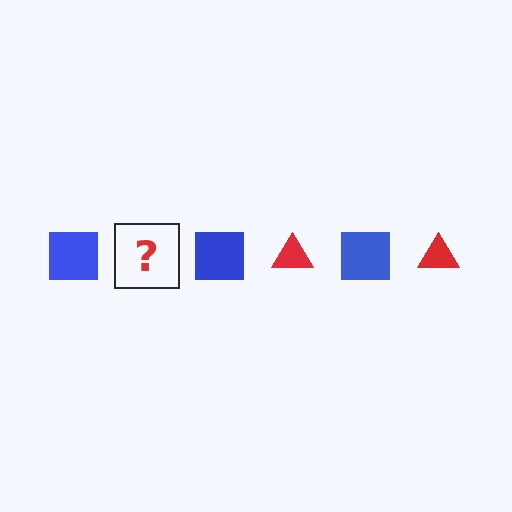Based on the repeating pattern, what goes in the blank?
The blank should be a red triangle.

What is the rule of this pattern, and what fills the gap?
The rule is that the pattern alternates between blue square and red triangle. The gap should be filled with a red triangle.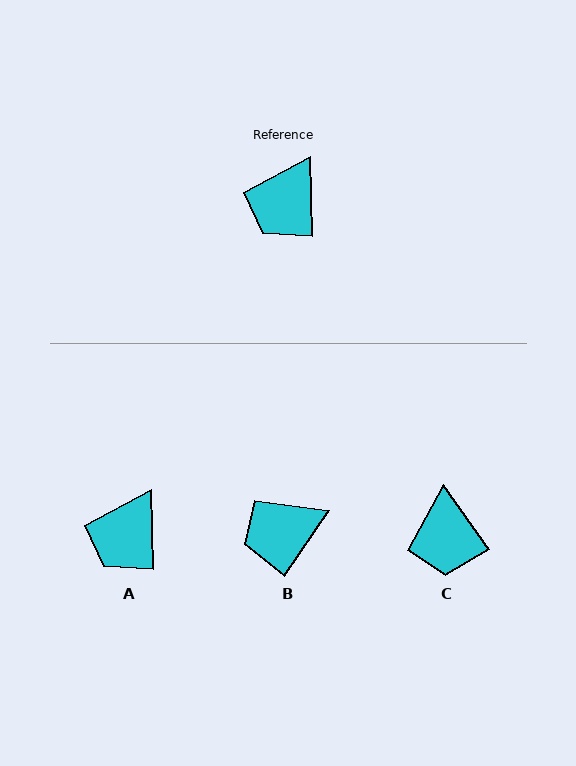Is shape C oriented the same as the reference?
No, it is off by about 33 degrees.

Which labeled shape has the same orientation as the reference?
A.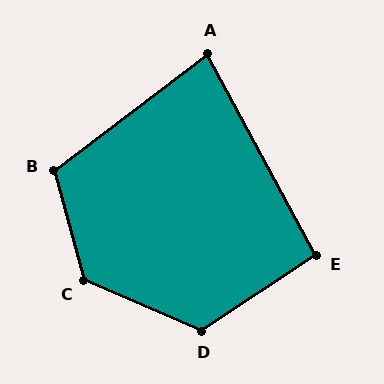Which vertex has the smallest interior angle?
A, at approximately 81 degrees.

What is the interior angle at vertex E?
Approximately 95 degrees (obtuse).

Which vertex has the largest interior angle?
C, at approximately 129 degrees.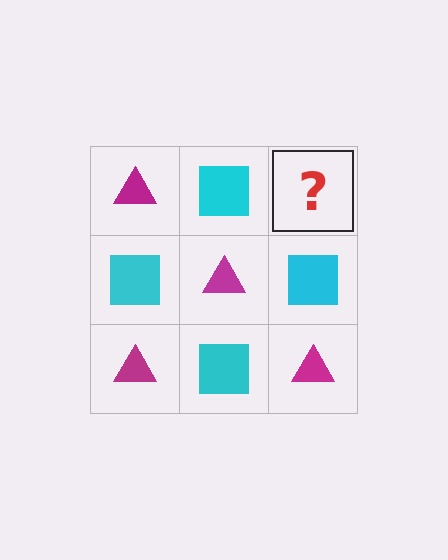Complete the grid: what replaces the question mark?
The question mark should be replaced with a magenta triangle.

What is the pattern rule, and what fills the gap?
The rule is that it alternates magenta triangle and cyan square in a checkerboard pattern. The gap should be filled with a magenta triangle.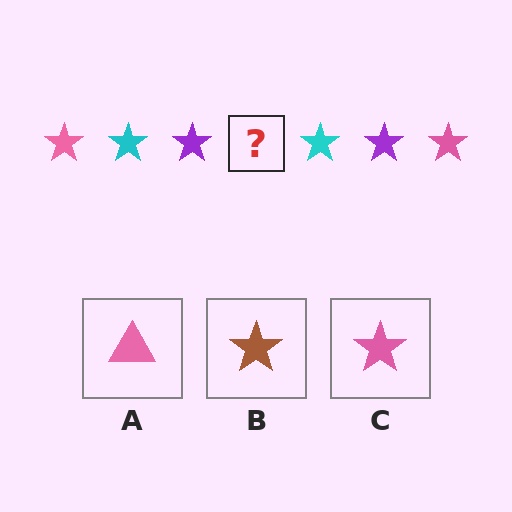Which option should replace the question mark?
Option C.